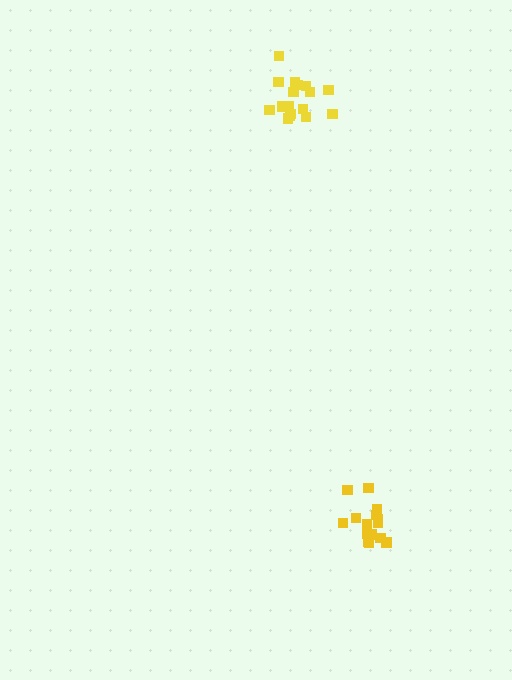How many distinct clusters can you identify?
There are 2 distinct clusters.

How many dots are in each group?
Group 1: 15 dots, Group 2: 17 dots (32 total).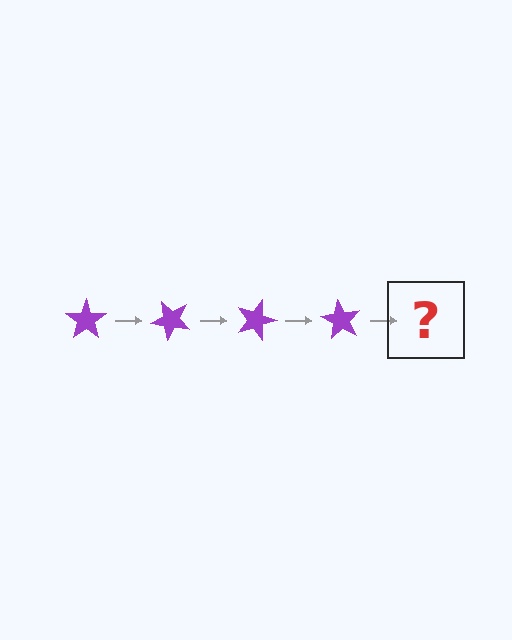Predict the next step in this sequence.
The next step is a purple star rotated 180 degrees.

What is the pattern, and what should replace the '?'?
The pattern is that the star rotates 45 degrees each step. The '?' should be a purple star rotated 180 degrees.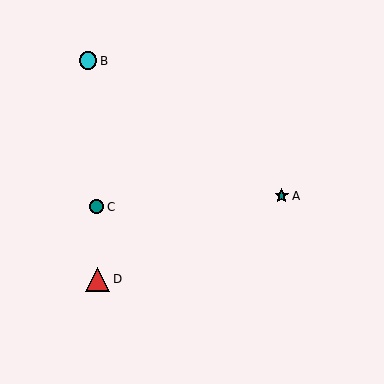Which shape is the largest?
The red triangle (labeled D) is the largest.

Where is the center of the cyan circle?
The center of the cyan circle is at (88, 61).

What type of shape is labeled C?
Shape C is a teal circle.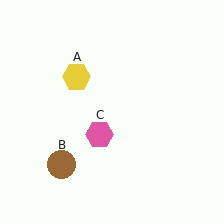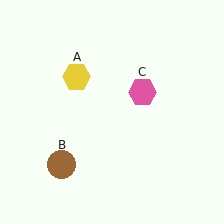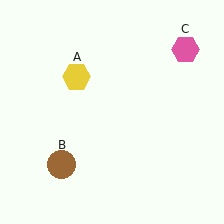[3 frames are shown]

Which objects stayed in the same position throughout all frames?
Yellow hexagon (object A) and brown circle (object B) remained stationary.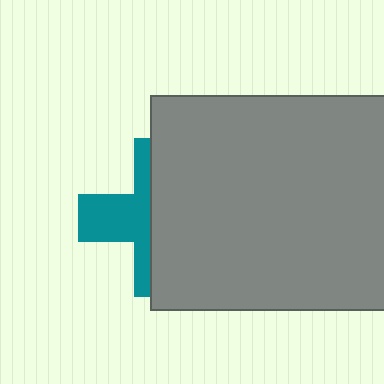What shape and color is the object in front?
The object in front is a gray rectangle.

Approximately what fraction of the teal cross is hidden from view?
Roughly 60% of the teal cross is hidden behind the gray rectangle.